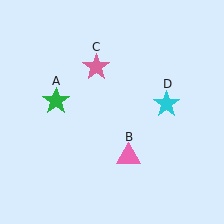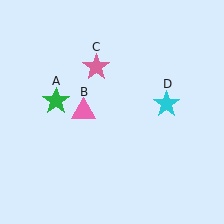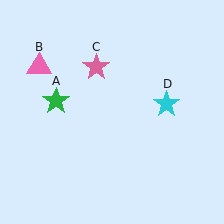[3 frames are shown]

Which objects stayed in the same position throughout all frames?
Green star (object A) and pink star (object C) and cyan star (object D) remained stationary.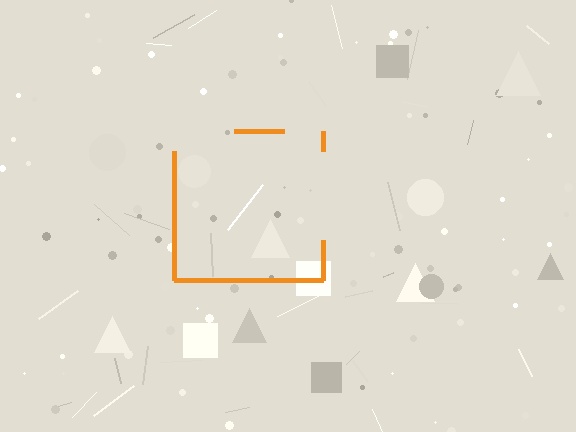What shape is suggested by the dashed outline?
The dashed outline suggests a square.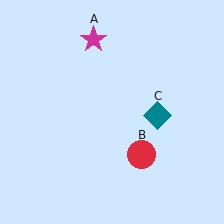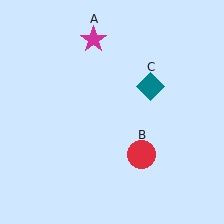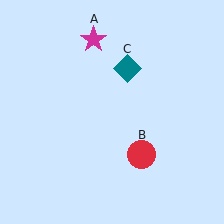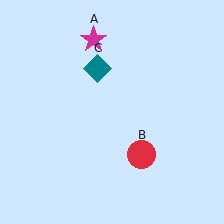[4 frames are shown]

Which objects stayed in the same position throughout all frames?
Magenta star (object A) and red circle (object B) remained stationary.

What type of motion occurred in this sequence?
The teal diamond (object C) rotated counterclockwise around the center of the scene.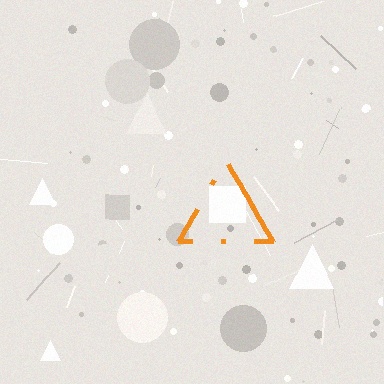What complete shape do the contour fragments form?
The contour fragments form a triangle.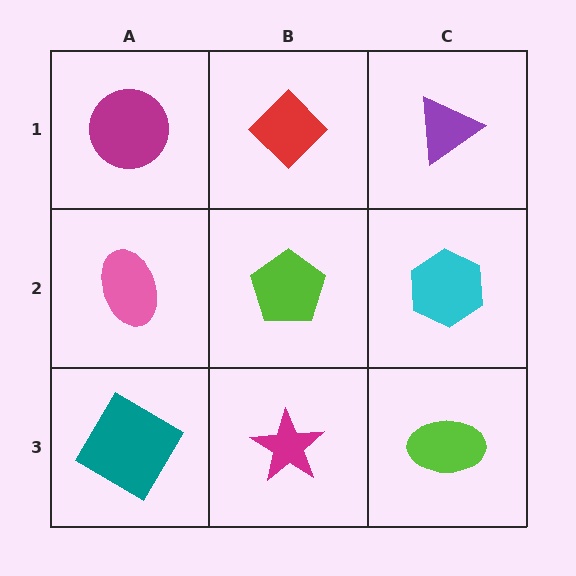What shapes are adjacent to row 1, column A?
A pink ellipse (row 2, column A), a red diamond (row 1, column B).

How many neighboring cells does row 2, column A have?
3.